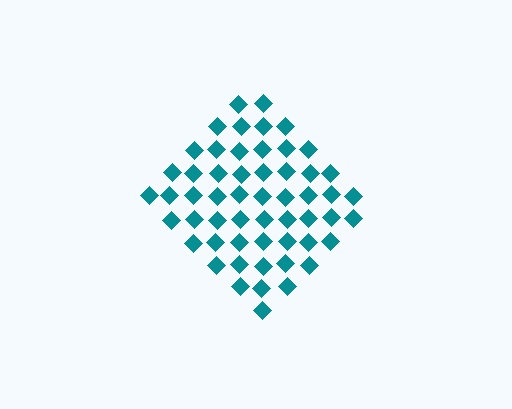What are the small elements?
The small elements are diamonds.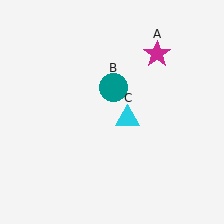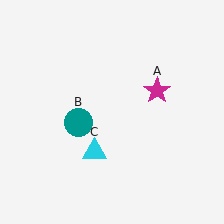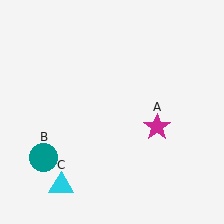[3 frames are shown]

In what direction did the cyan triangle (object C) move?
The cyan triangle (object C) moved down and to the left.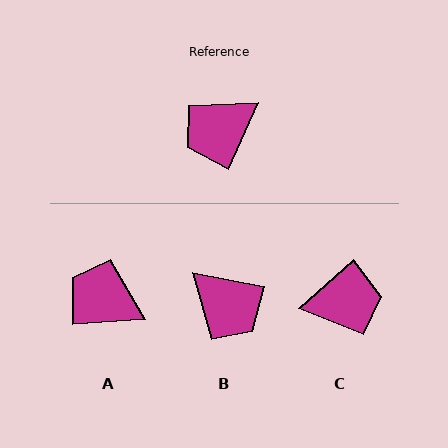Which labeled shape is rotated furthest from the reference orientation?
C, about 156 degrees away.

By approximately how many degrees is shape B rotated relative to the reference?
Approximately 104 degrees counter-clockwise.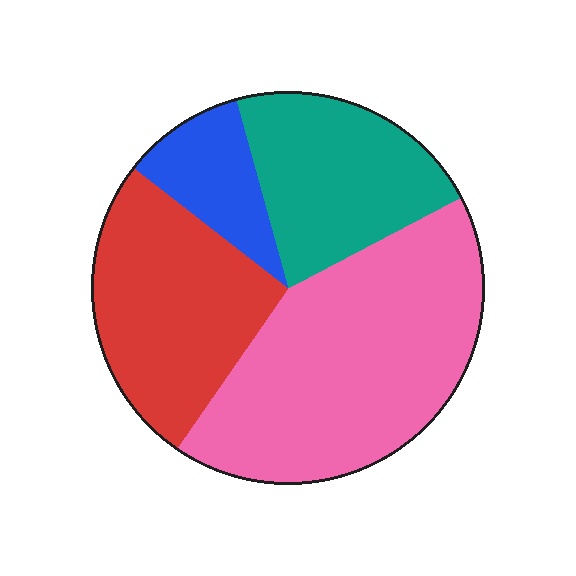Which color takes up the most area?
Pink, at roughly 40%.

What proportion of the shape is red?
Red covers about 25% of the shape.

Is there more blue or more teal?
Teal.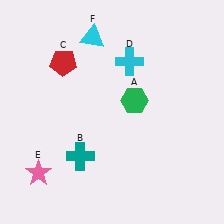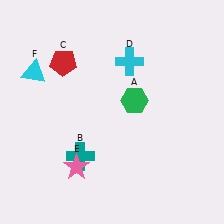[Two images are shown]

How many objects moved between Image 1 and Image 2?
2 objects moved between the two images.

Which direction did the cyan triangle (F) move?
The cyan triangle (F) moved left.